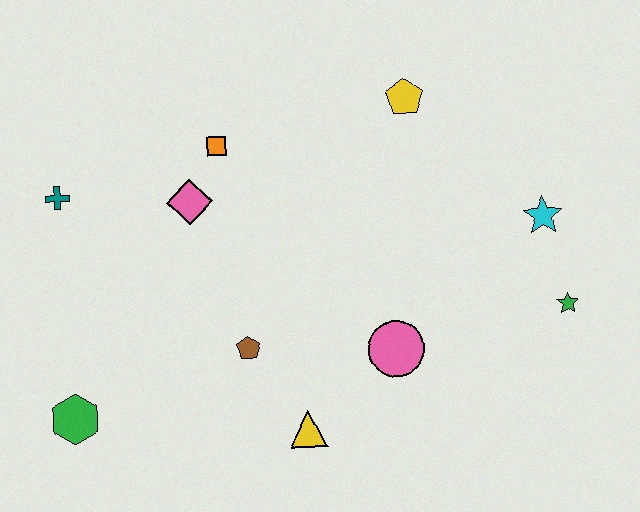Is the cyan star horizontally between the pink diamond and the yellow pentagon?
No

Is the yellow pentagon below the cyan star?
No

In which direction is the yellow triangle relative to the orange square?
The yellow triangle is below the orange square.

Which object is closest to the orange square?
The pink diamond is closest to the orange square.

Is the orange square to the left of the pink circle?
Yes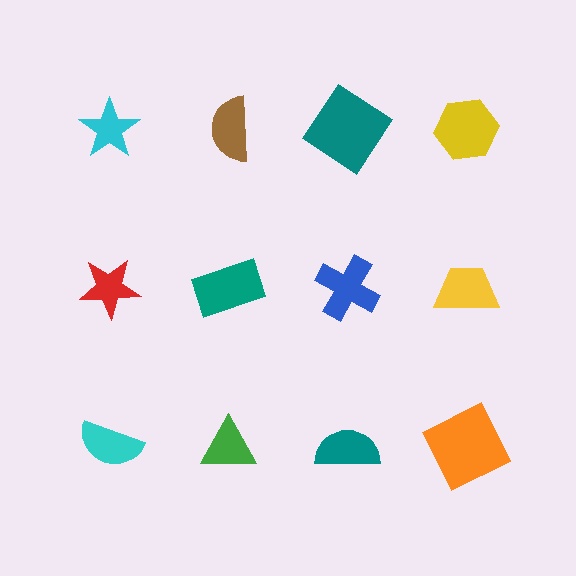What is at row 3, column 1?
A cyan semicircle.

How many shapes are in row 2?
4 shapes.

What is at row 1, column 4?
A yellow hexagon.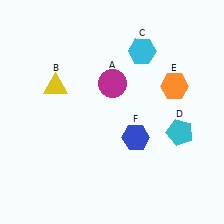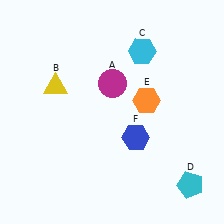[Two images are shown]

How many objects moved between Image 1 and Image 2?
2 objects moved between the two images.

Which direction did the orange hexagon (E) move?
The orange hexagon (E) moved left.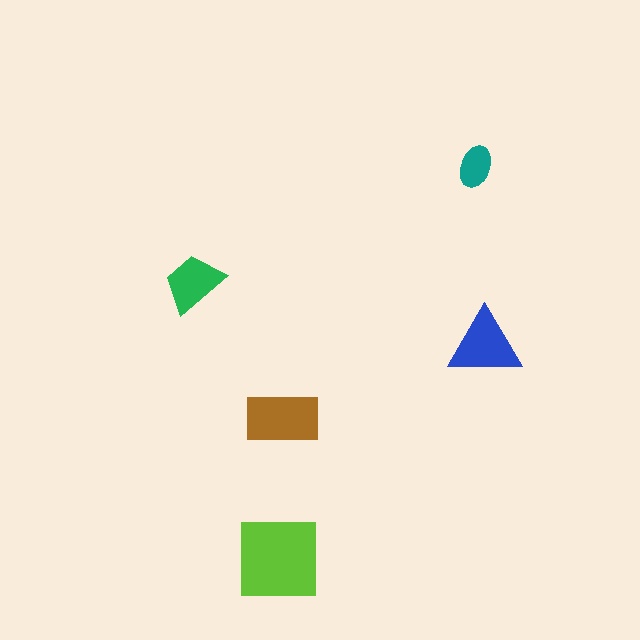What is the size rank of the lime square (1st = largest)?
1st.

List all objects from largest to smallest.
The lime square, the brown rectangle, the blue triangle, the green trapezoid, the teal ellipse.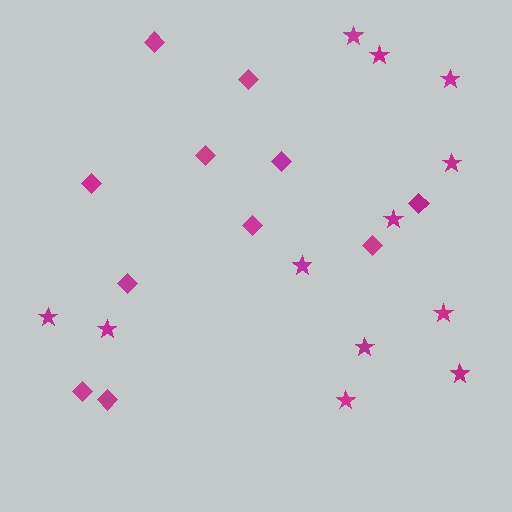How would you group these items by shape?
There are 2 groups: one group of stars (12) and one group of diamonds (11).